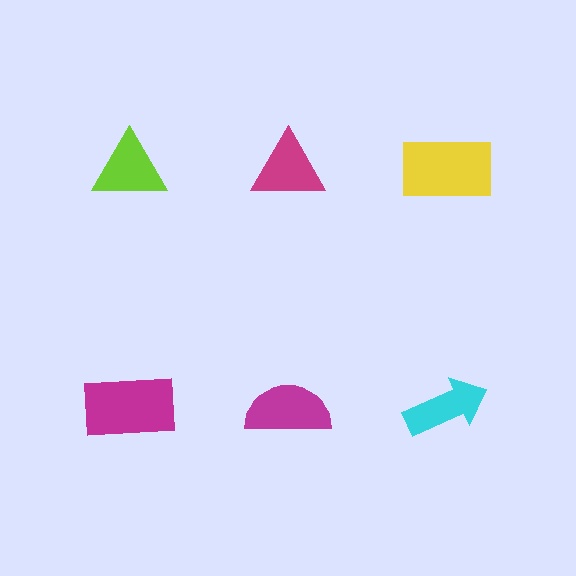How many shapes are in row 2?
3 shapes.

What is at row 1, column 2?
A magenta triangle.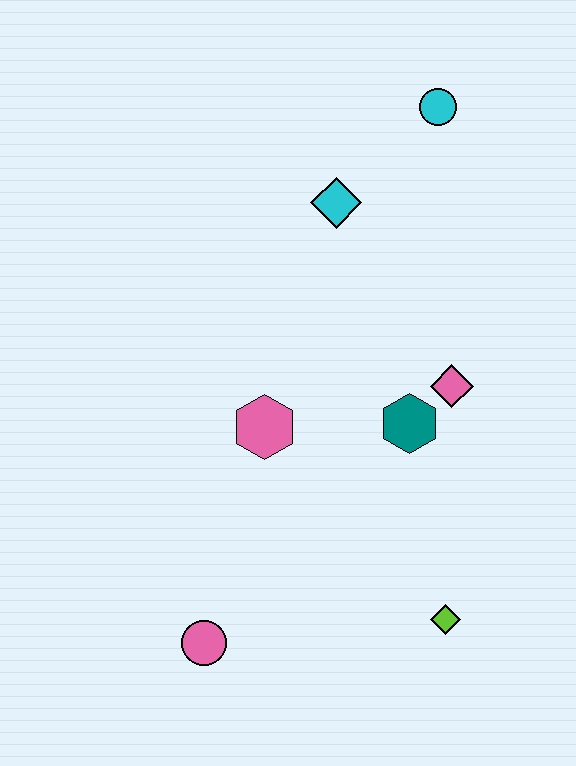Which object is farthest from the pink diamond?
The pink circle is farthest from the pink diamond.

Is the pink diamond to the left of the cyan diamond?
No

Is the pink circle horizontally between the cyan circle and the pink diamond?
No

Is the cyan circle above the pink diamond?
Yes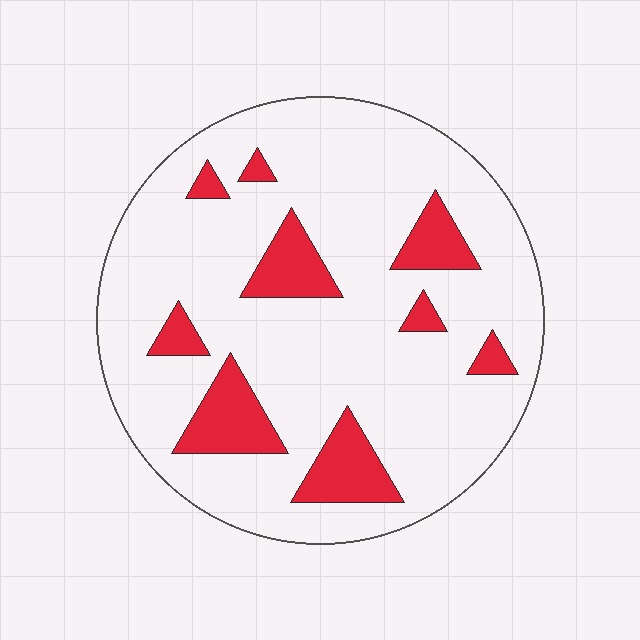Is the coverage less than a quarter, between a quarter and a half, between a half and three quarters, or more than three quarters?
Less than a quarter.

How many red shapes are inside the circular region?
9.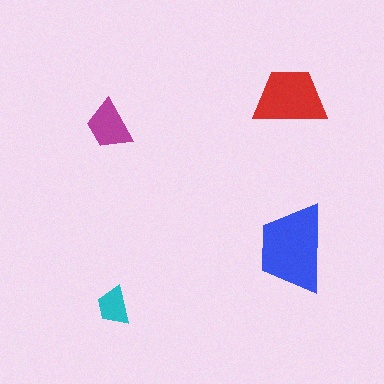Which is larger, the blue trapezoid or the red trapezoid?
The blue one.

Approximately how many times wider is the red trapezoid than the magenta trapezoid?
About 1.5 times wider.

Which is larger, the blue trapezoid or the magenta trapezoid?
The blue one.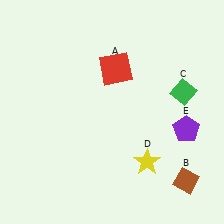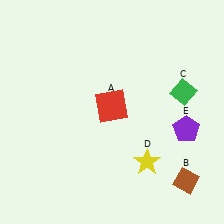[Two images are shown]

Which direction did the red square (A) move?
The red square (A) moved down.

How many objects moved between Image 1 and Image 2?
1 object moved between the two images.